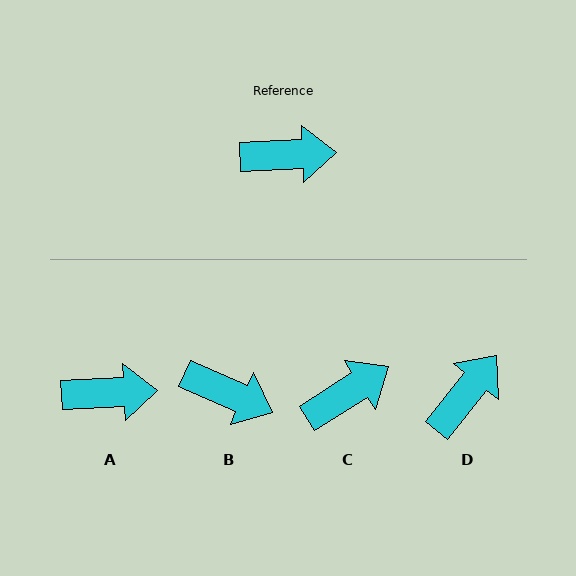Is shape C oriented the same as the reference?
No, it is off by about 30 degrees.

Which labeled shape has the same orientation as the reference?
A.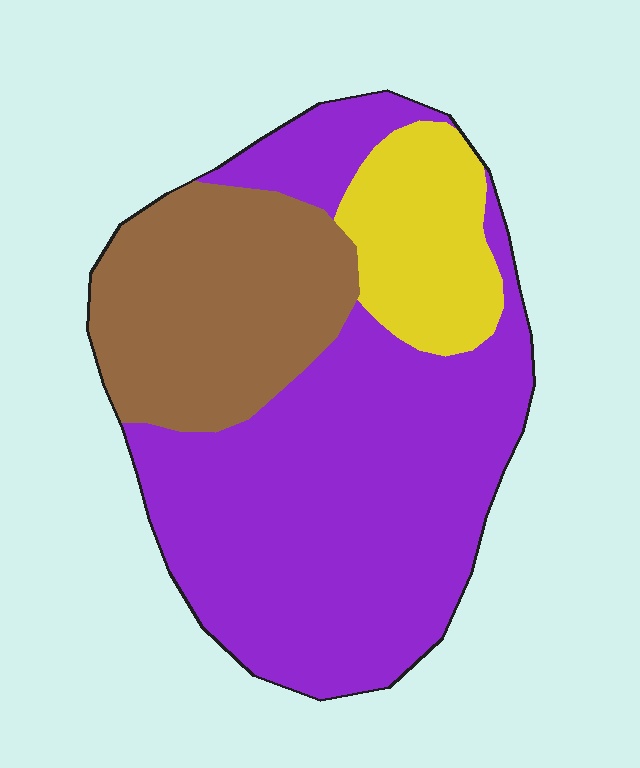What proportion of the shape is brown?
Brown takes up about one quarter (1/4) of the shape.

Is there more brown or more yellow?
Brown.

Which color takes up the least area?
Yellow, at roughly 15%.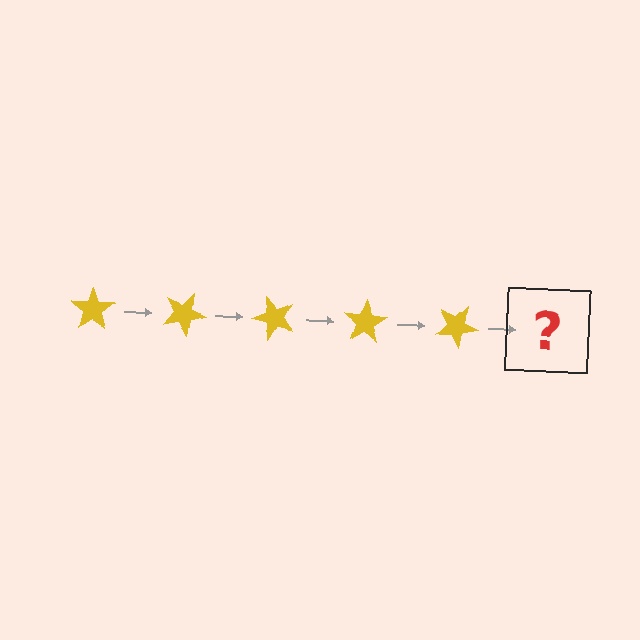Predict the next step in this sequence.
The next step is a yellow star rotated 125 degrees.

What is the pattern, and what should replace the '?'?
The pattern is that the star rotates 25 degrees each step. The '?' should be a yellow star rotated 125 degrees.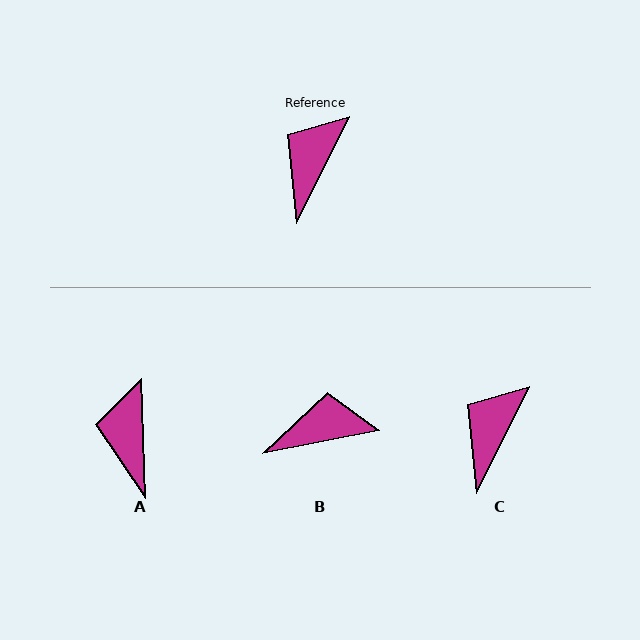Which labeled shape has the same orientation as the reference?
C.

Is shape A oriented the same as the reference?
No, it is off by about 28 degrees.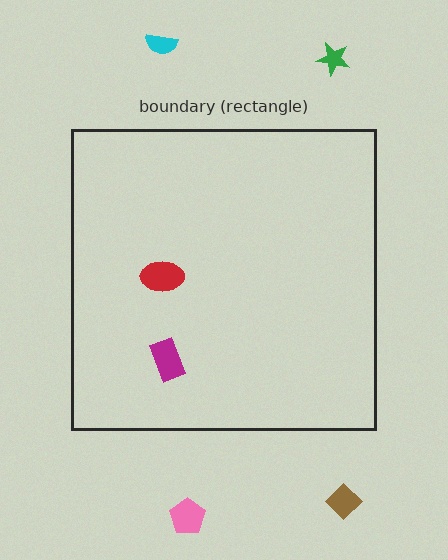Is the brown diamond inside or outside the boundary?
Outside.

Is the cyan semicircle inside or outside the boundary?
Outside.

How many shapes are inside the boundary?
2 inside, 4 outside.